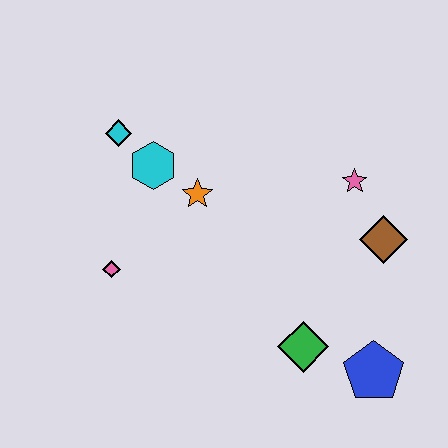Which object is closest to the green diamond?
The blue pentagon is closest to the green diamond.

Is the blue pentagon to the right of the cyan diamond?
Yes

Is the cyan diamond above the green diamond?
Yes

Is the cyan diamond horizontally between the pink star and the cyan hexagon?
No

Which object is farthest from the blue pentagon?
The cyan diamond is farthest from the blue pentagon.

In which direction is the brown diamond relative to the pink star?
The brown diamond is below the pink star.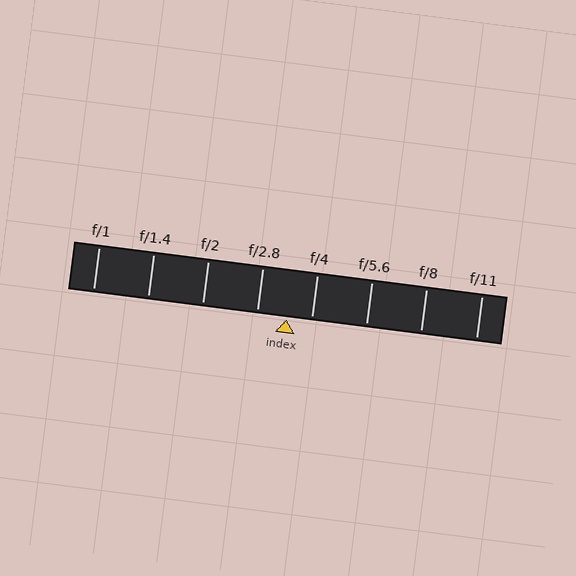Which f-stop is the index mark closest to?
The index mark is closest to f/4.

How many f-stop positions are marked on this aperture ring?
There are 8 f-stop positions marked.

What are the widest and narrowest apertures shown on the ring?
The widest aperture shown is f/1 and the narrowest is f/11.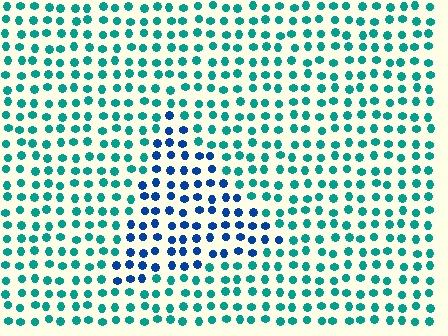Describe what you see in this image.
The image is filled with small teal elements in a uniform arrangement. A triangle-shaped region is visible where the elements are tinted to a slightly different hue, forming a subtle color boundary.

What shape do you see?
I see a triangle.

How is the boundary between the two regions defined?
The boundary is defined purely by a slight shift in hue (about 44 degrees). Spacing, size, and orientation are identical on both sides.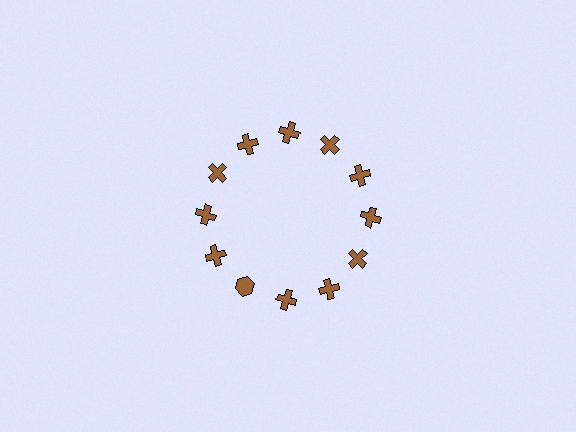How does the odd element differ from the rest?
It has a different shape: hexagon instead of cross.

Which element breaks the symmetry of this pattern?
The brown hexagon at roughly the 7 o'clock position breaks the symmetry. All other shapes are brown crosses.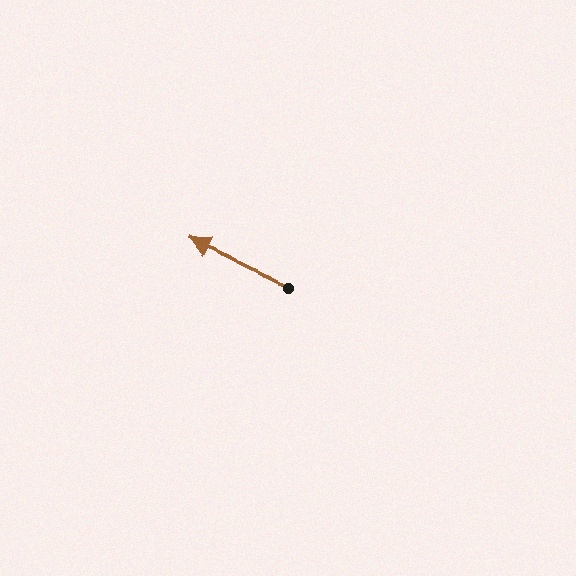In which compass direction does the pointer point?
Northwest.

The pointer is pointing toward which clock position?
Roughly 10 o'clock.